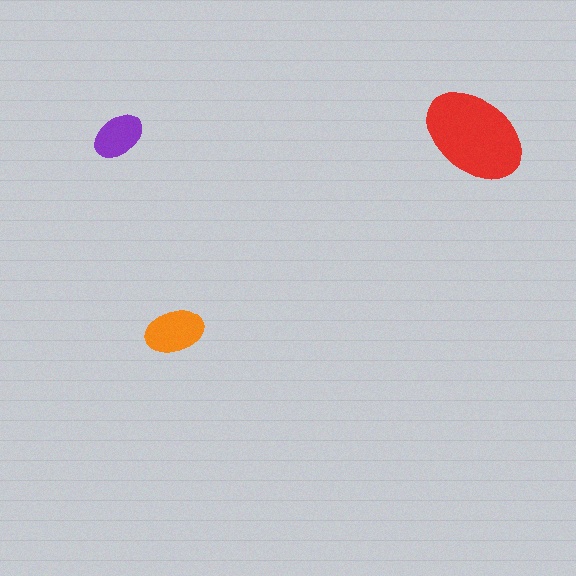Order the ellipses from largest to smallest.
the red one, the orange one, the purple one.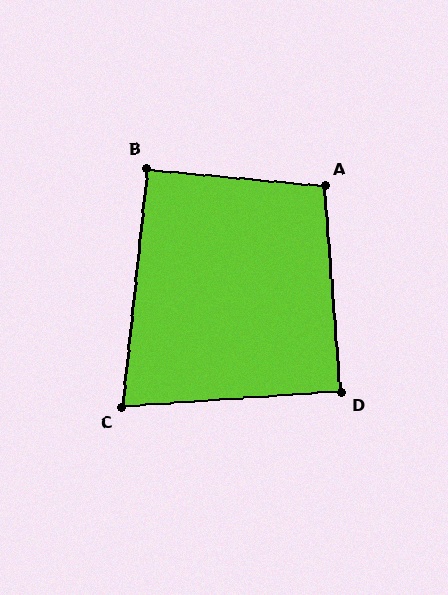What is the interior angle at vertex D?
Approximately 90 degrees (approximately right).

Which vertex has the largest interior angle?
A, at approximately 100 degrees.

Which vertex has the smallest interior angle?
C, at approximately 80 degrees.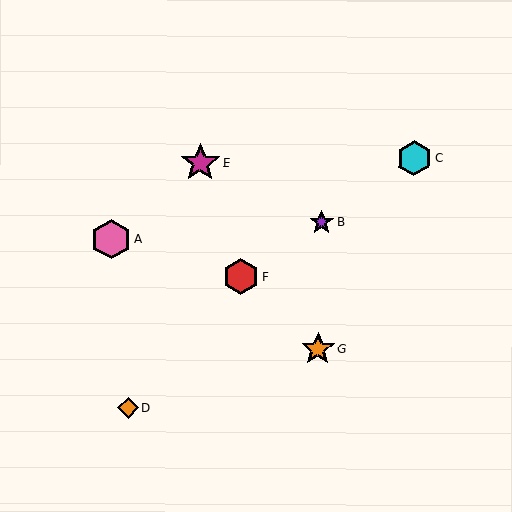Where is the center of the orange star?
The center of the orange star is at (318, 349).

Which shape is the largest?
The magenta star (labeled E) is the largest.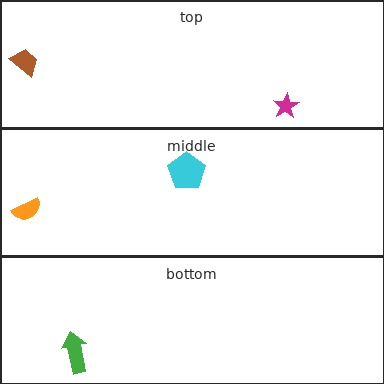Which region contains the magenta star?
The top region.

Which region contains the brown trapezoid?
The top region.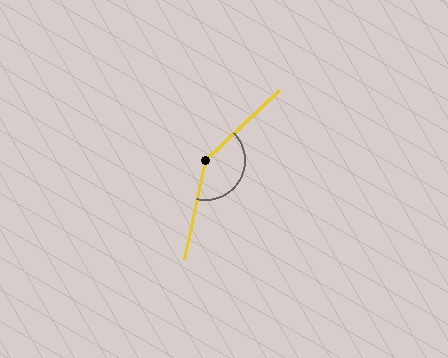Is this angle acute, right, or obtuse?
It is obtuse.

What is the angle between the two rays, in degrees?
Approximately 145 degrees.